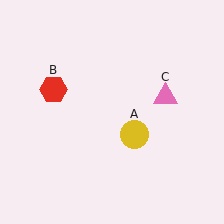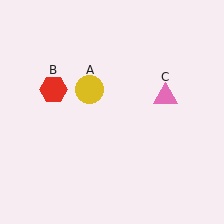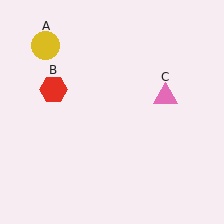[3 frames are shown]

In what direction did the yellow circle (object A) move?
The yellow circle (object A) moved up and to the left.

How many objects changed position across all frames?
1 object changed position: yellow circle (object A).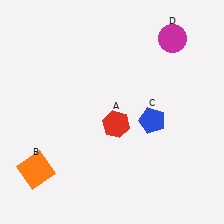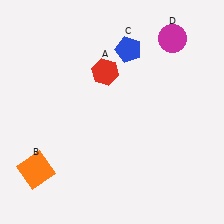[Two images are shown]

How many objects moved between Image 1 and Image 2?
2 objects moved between the two images.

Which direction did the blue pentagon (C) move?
The blue pentagon (C) moved up.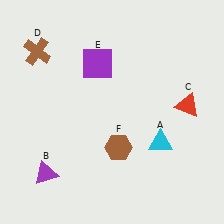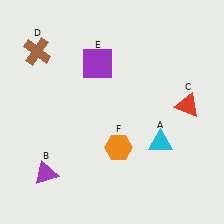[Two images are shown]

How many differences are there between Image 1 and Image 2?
There is 1 difference between the two images.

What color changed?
The hexagon (F) changed from brown in Image 1 to orange in Image 2.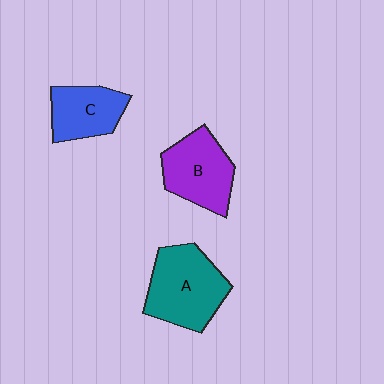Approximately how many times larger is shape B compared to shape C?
Approximately 1.2 times.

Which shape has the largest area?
Shape A (teal).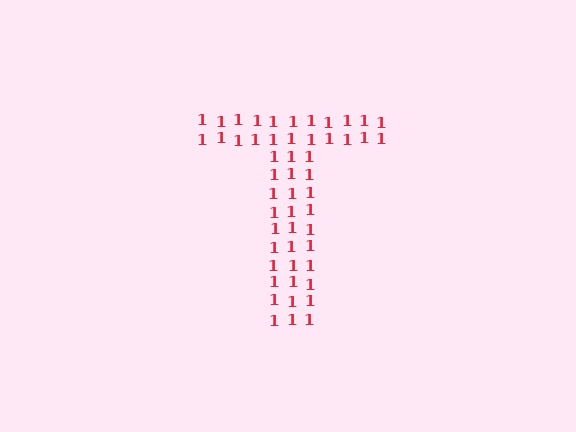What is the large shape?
The large shape is the letter T.